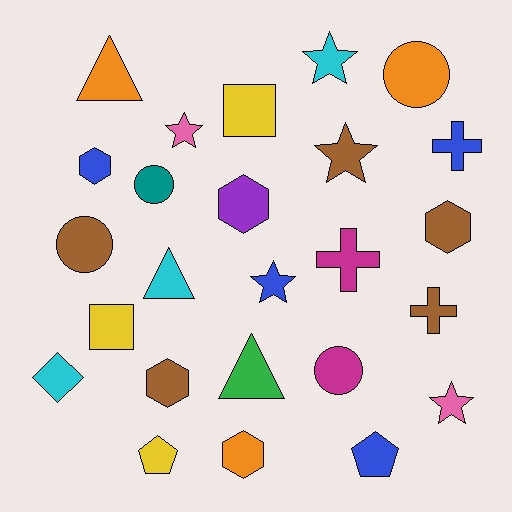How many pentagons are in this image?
There are 2 pentagons.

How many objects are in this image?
There are 25 objects.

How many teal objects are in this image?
There is 1 teal object.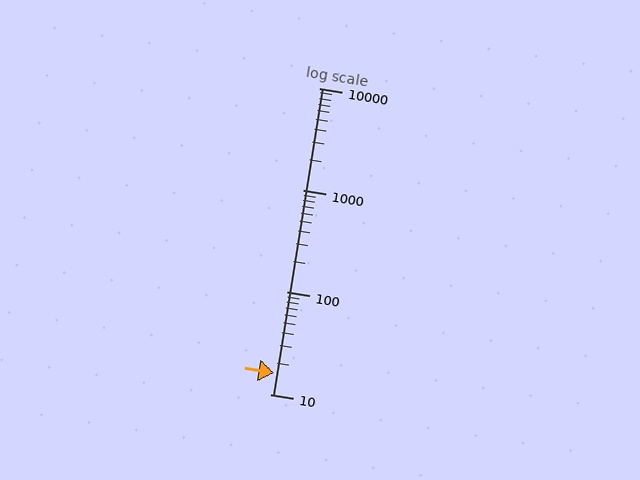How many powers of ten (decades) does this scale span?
The scale spans 3 decades, from 10 to 10000.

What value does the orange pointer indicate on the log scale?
The pointer indicates approximately 16.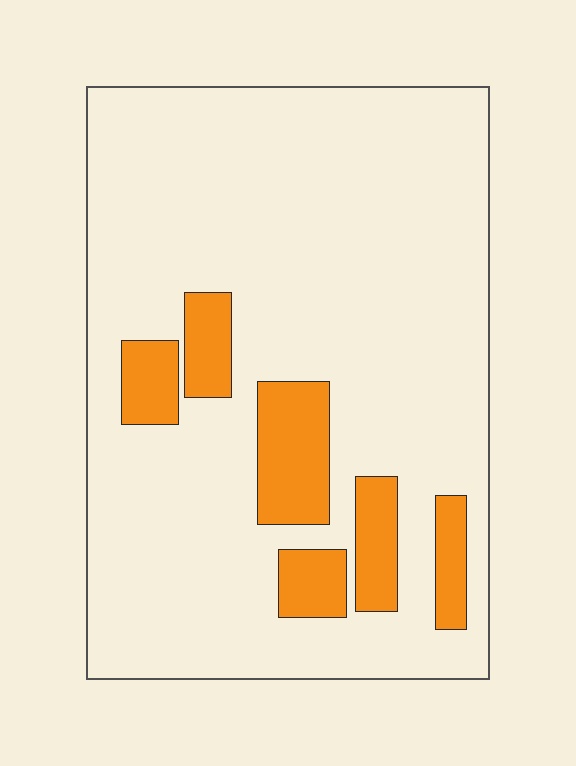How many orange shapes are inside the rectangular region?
6.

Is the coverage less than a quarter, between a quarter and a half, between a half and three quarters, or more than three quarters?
Less than a quarter.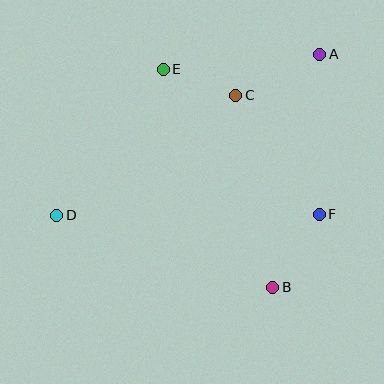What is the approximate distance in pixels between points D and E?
The distance between D and E is approximately 181 pixels.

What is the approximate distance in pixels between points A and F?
The distance between A and F is approximately 160 pixels.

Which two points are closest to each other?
Points C and E are closest to each other.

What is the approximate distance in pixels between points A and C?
The distance between A and C is approximately 94 pixels.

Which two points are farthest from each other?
Points A and D are farthest from each other.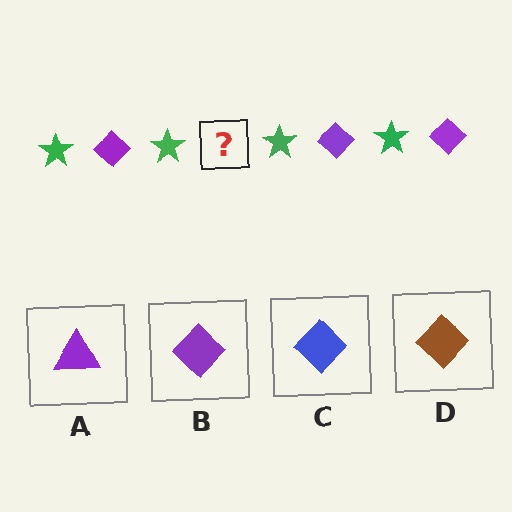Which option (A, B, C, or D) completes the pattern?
B.